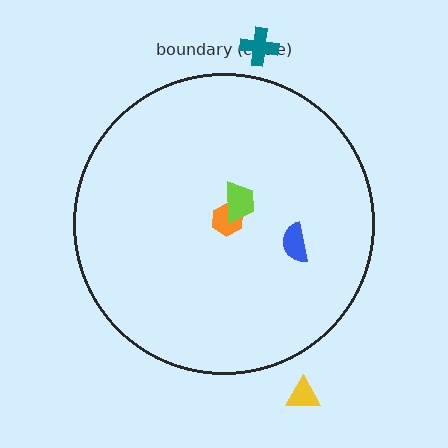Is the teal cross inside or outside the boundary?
Outside.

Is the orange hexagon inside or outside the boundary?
Inside.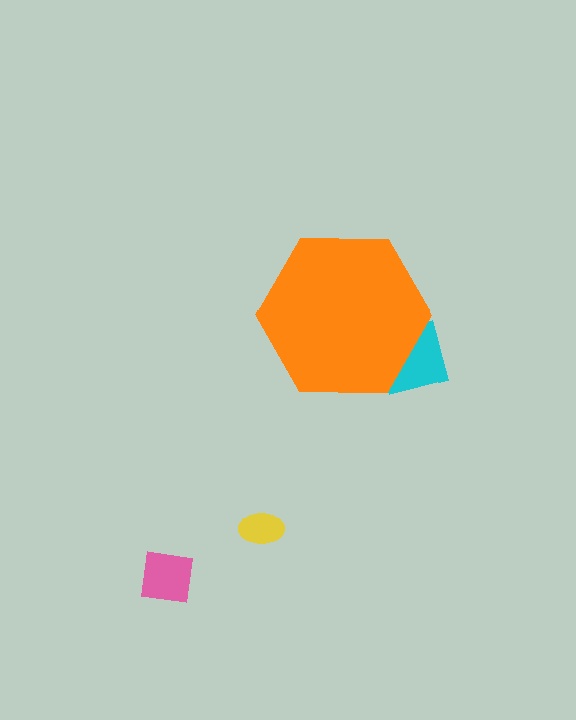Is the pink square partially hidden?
No, the pink square is fully visible.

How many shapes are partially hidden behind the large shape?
1 shape is partially hidden.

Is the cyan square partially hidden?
Yes, the cyan square is partially hidden behind the orange hexagon.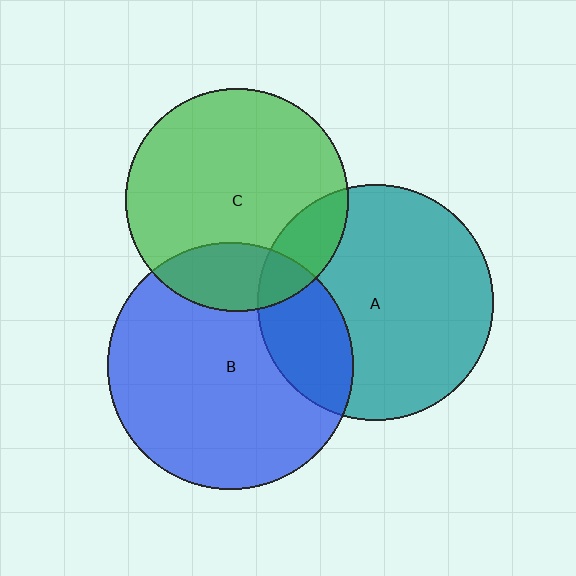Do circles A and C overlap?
Yes.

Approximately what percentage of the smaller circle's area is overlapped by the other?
Approximately 15%.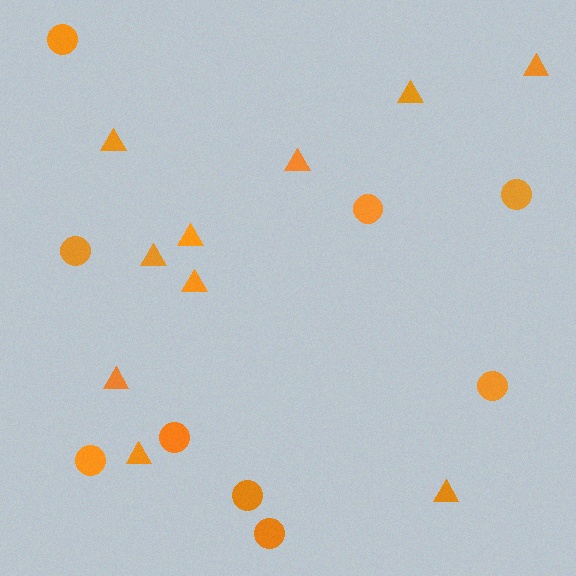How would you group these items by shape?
There are 2 groups: one group of circles (9) and one group of triangles (10).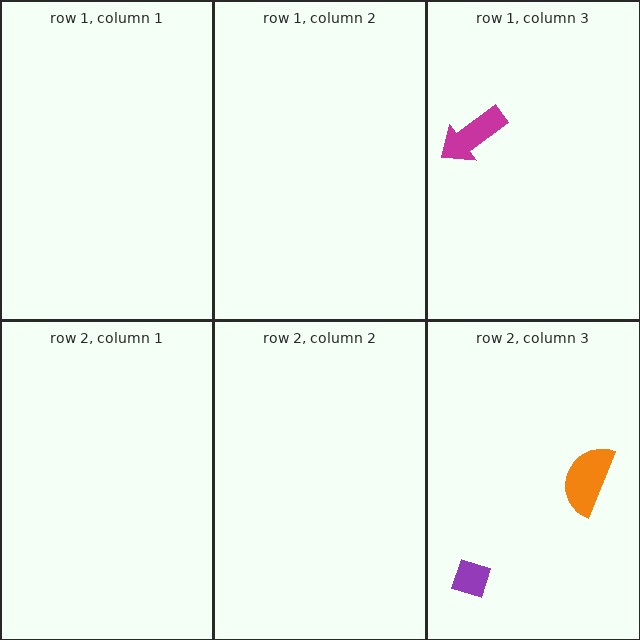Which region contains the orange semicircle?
The row 2, column 3 region.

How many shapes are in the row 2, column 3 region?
2.